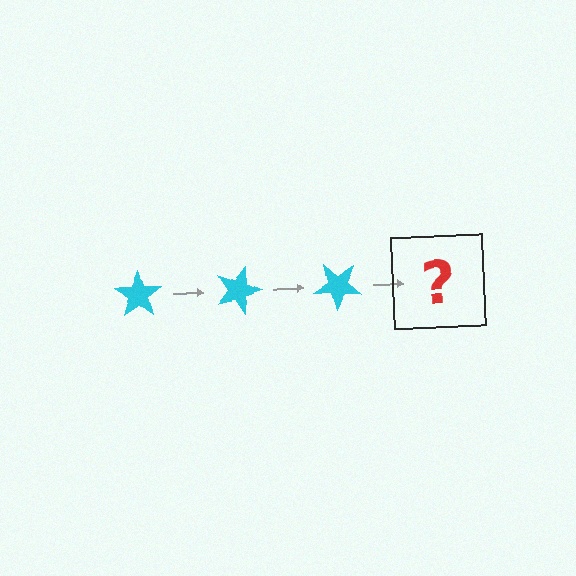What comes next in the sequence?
The next element should be a cyan star rotated 60 degrees.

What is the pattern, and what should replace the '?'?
The pattern is that the star rotates 20 degrees each step. The '?' should be a cyan star rotated 60 degrees.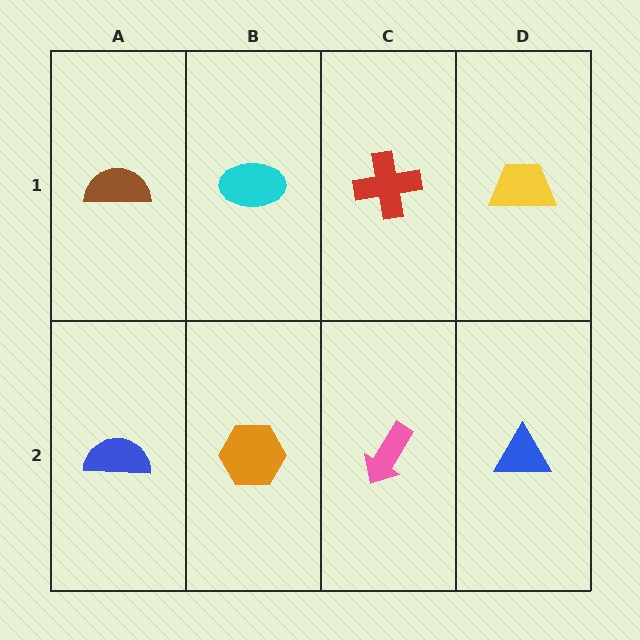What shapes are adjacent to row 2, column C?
A red cross (row 1, column C), an orange hexagon (row 2, column B), a blue triangle (row 2, column D).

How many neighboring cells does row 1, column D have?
2.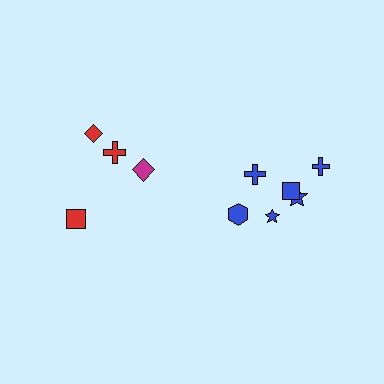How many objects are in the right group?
There are 6 objects.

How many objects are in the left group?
There are 4 objects.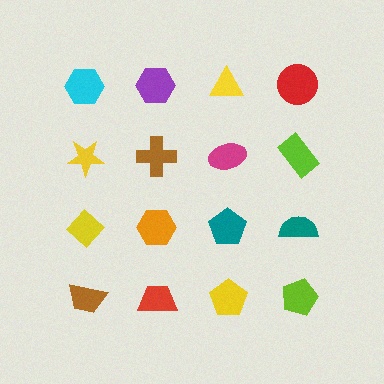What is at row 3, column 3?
A teal pentagon.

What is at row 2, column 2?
A brown cross.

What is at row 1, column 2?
A purple hexagon.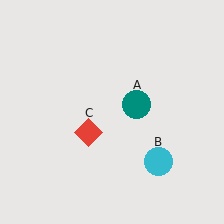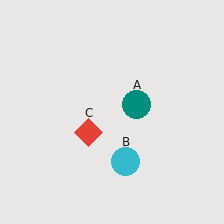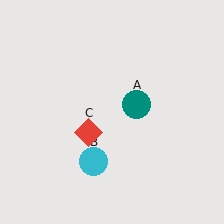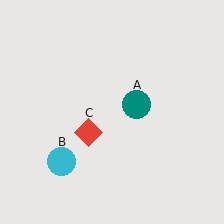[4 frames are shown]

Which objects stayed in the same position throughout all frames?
Teal circle (object A) and red diamond (object C) remained stationary.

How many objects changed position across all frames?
1 object changed position: cyan circle (object B).